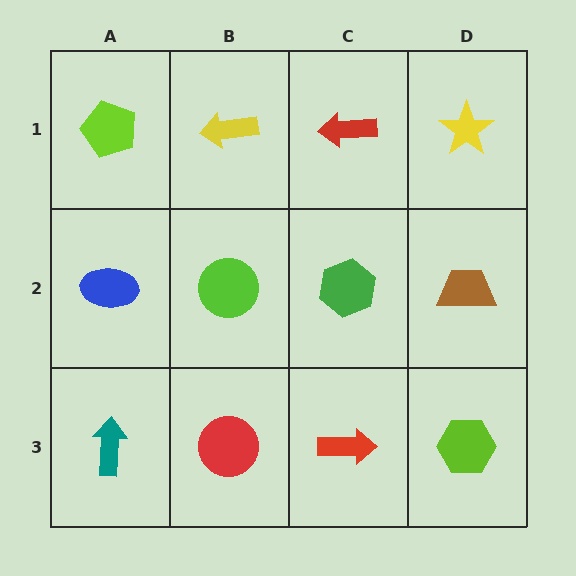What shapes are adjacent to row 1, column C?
A green hexagon (row 2, column C), a yellow arrow (row 1, column B), a yellow star (row 1, column D).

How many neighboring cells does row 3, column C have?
3.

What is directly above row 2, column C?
A red arrow.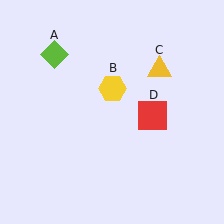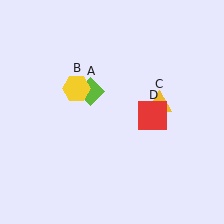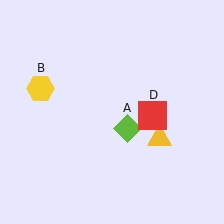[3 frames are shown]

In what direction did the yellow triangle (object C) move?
The yellow triangle (object C) moved down.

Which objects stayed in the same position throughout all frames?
Red square (object D) remained stationary.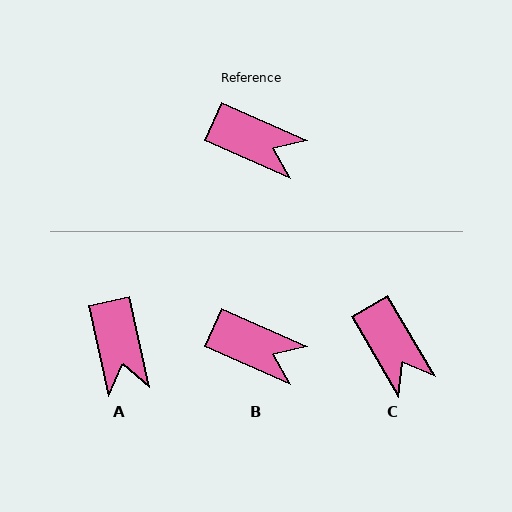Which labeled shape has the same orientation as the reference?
B.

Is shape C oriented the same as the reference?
No, it is off by about 36 degrees.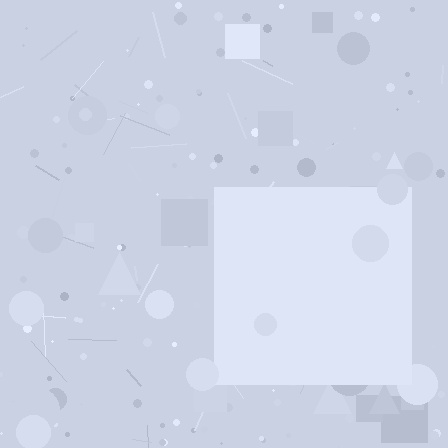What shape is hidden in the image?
A square is hidden in the image.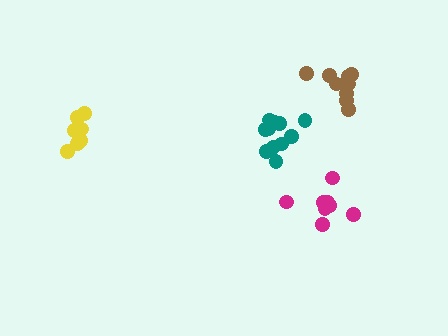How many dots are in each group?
Group 1: 9 dots, Group 2: 7 dots, Group 3: 8 dots, Group 4: 11 dots (35 total).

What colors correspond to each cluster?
The clusters are colored: brown, yellow, magenta, teal.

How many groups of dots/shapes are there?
There are 4 groups.